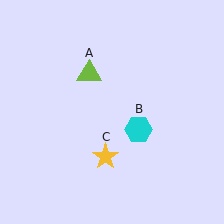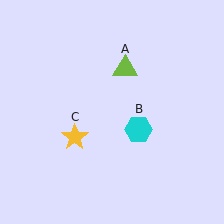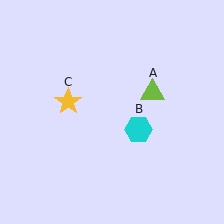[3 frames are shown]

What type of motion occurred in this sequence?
The lime triangle (object A), yellow star (object C) rotated clockwise around the center of the scene.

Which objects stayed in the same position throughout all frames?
Cyan hexagon (object B) remained stationary.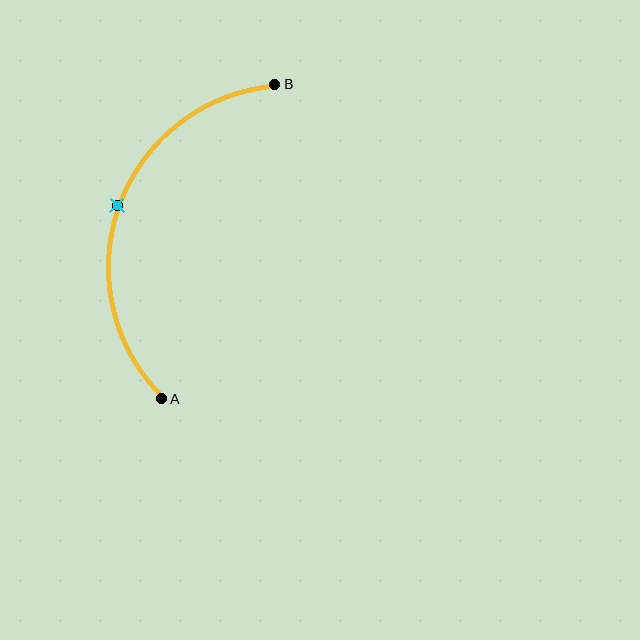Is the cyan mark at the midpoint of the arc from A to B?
Yes. The cyan mark lies on the arc at equal arc-length from both A and B — it is the arc midpoint.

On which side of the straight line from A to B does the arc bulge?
The arc bulges to the left of the straight line connecting A and B.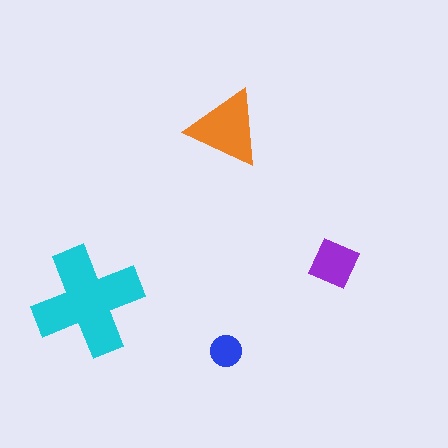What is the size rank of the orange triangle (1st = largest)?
2nd.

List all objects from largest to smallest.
The cyan cross, the orange triangle, the purple diamond, the blue circle.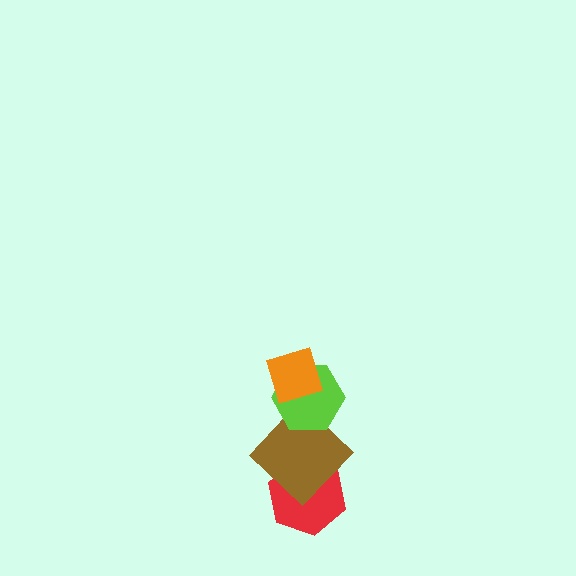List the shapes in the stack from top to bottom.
From top to bottom: the orange diamond, the lime hexagon, the brown diamond, the red hexagon.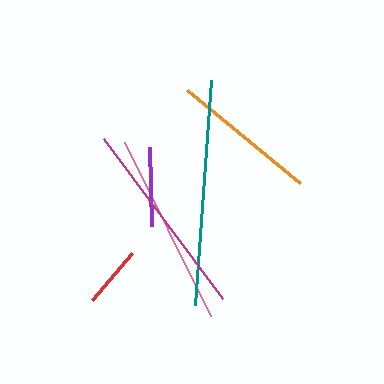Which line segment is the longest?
The teal line is the longest at approximately 225 pixels.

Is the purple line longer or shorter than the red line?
The purple line is longer than the red line.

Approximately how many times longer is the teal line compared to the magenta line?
The teal line is approximately 1.1 times the length of the magenta line.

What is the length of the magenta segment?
The magenta segment is approximately 199 pixels long.